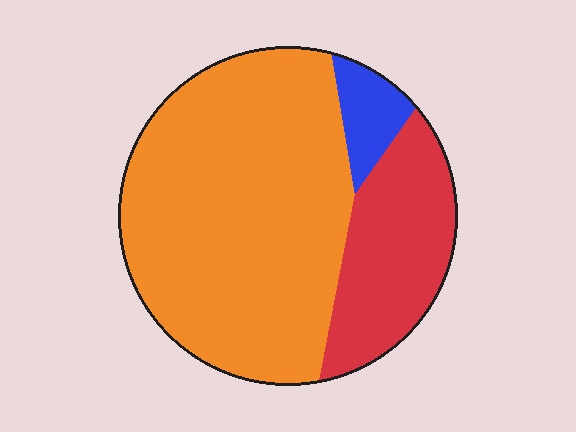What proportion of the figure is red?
Red takes up about one quarter (1/4) of the figure.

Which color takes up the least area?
Blue, at roughly 5%.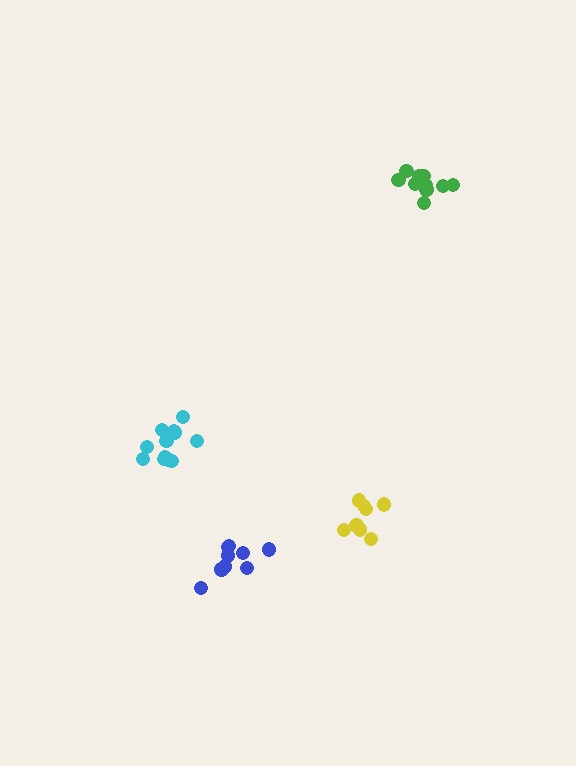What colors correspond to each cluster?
The clusters are colored: cyan, yellow, blue, green.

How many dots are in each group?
Group 1: 12 dots, Group 2: 8 dots, Group 3: 9 dots, Group 4: 10 dots (39 total).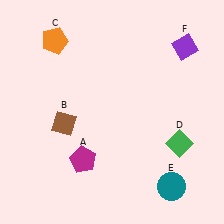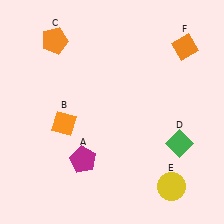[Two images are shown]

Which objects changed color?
B changed from brown to orange. E changed from teal to yellow. F changed from purple to orange.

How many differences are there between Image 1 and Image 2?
There are 3 differences between the two images.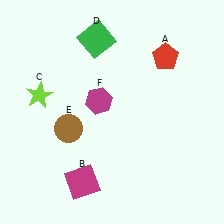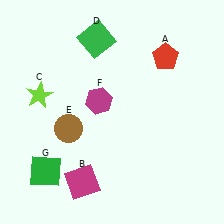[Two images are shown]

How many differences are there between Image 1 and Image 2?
There is 1 difference between the two images.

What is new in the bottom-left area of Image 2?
A green square (G) was added in the bottom-left area of Image 2.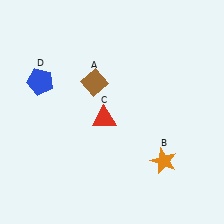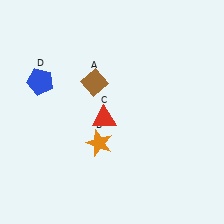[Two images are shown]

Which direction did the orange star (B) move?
The orange star (B) moved left.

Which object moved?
The orange star (B) moved left.